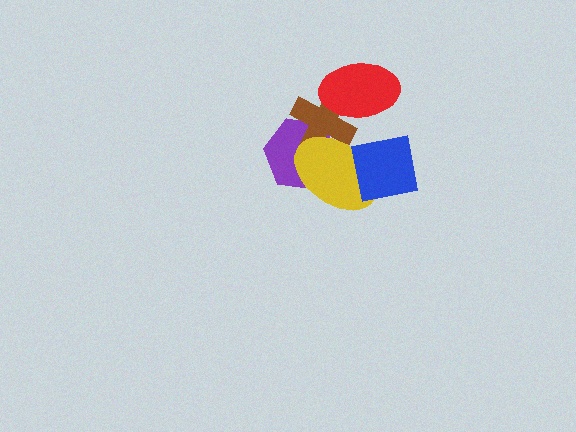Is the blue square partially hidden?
No, no other shape covers it.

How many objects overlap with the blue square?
1 object overlaps with the blue square.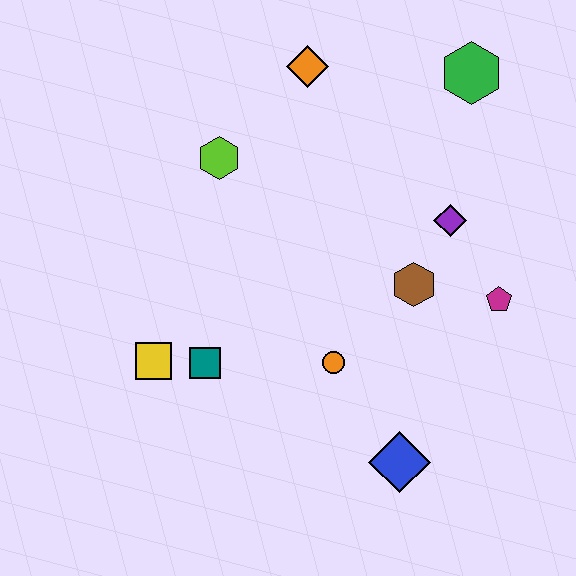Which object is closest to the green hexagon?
The purple diamond is closest to the green hexagon.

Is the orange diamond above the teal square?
Yes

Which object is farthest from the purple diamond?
The yellow square is farthest from the purple diamond.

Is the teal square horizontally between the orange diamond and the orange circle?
No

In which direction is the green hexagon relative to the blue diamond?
The green hexagon is above the blue diamond.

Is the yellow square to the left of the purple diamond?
Yes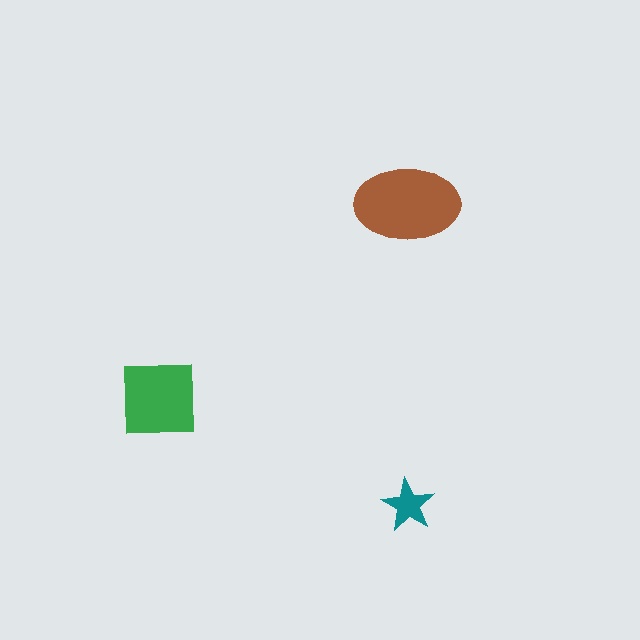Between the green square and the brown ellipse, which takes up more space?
The brown ellipse.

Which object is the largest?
The brown ellipse.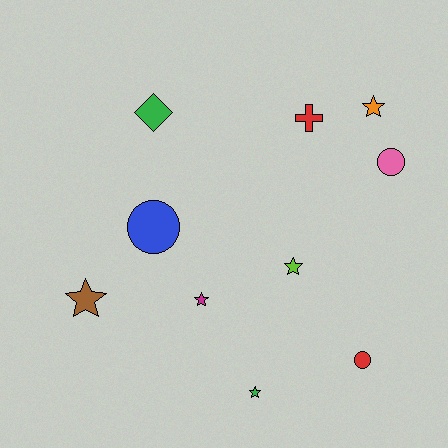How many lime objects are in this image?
There is 1 lime object.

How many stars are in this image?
There are 5 stars.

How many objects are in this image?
There are 10 objects.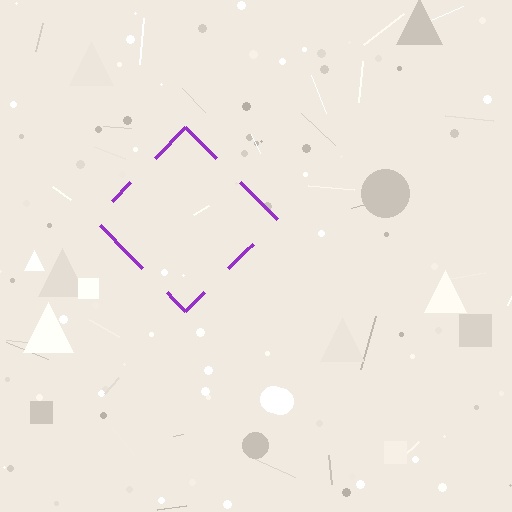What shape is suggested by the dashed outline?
The dashed outline suggests a diamond.